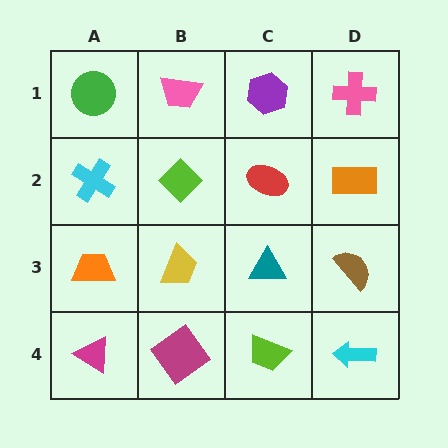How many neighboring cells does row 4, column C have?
3.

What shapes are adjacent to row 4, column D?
A brown semicircle (row 3, column D), a lime trapezoid (row 4, column C).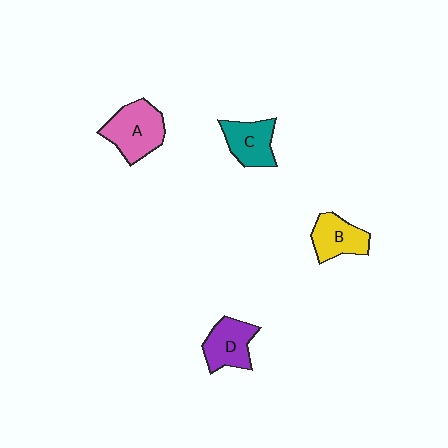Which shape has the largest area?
Shape A (pink).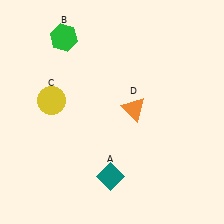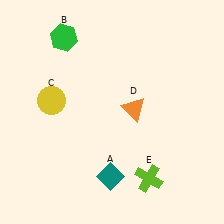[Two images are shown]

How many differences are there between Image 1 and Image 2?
There is 1 difference between the two images.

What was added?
A lime cross (E) was added in Image 2.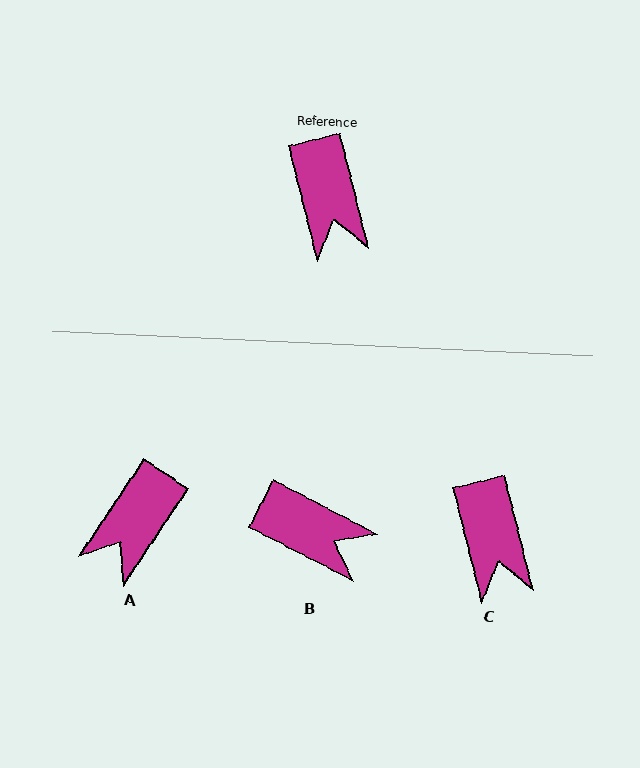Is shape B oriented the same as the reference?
No, it is off by about 49 degrees.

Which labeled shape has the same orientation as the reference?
C.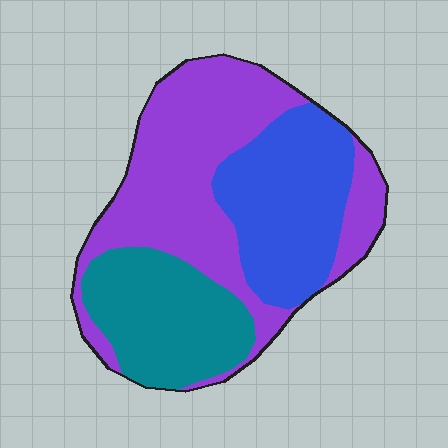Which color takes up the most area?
Purple, at roughly 45%.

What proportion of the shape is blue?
Blue takes up between a sixth and a third of the shape.